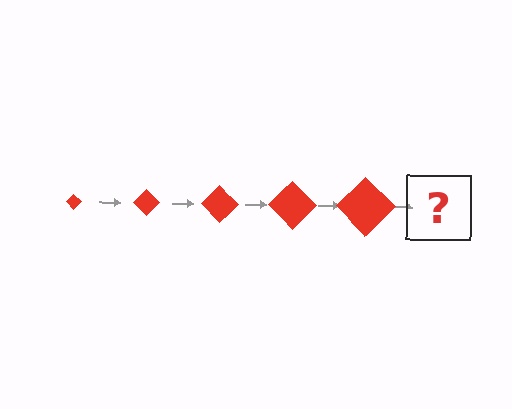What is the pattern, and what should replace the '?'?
The pattern is that the diamond gets progressively larger each step. The '?' should be a red diamond, larger than the previous one.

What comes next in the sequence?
The next element should be a red diamond, larger than the previous one.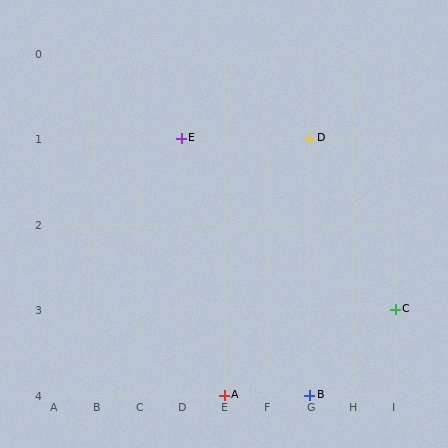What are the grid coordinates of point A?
Point A is at grid coordinates (E, 4).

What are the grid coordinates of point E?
Point E is at grid coordinates (D, 1).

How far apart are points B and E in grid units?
Points B and E are 3 columns and 3 rows apart (about 4.2 grid units diagonally).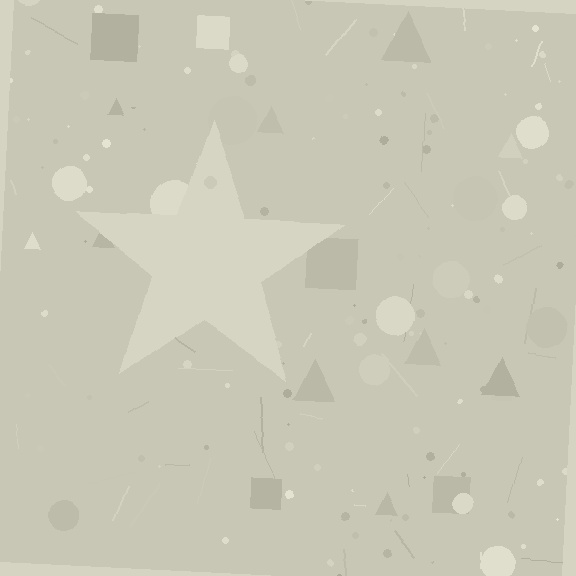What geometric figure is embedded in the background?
A star is embedded in the background.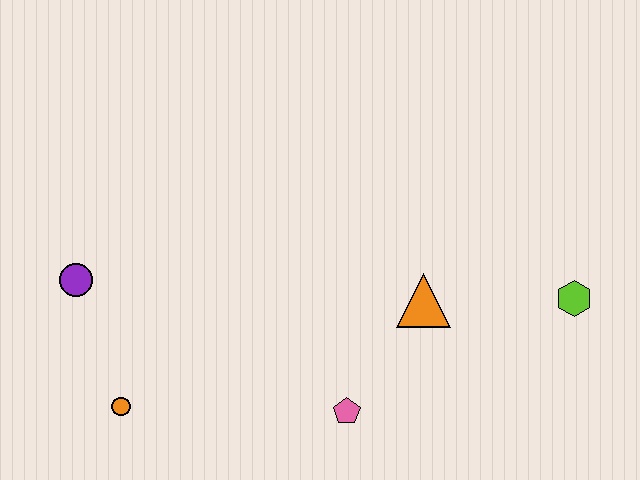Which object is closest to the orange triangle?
The pink pentagon is closest to the orange triangle.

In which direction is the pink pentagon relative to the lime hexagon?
The pink pentagon is to the left of the lime hexagon.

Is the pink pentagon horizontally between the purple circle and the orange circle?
No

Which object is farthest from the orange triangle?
The purple circle is farthest from the orange triangle.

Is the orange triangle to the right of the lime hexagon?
No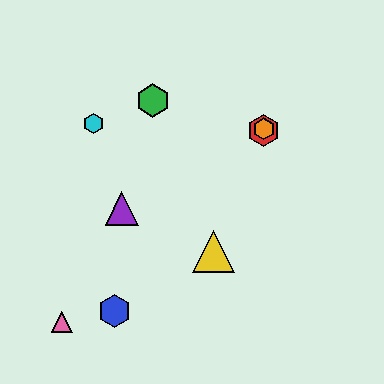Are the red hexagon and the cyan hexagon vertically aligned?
No, the red hexagon is at x≈264 and the cyan hexagon is at x≈93.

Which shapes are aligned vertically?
The red hexagon, the orange hexagon are aligned vertically.